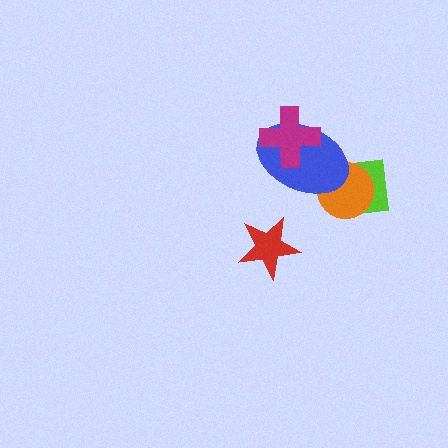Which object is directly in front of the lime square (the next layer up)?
The orange circle is directly in front of the lime square.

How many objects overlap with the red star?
0 objects overlap with the red star.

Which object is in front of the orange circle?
The blue ellipse is in front of the orange circle.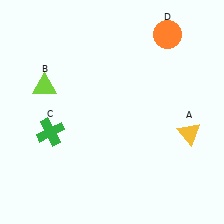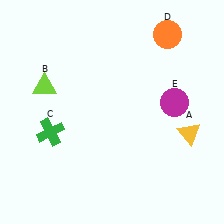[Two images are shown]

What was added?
A magenta circle (E) was added in Image 2.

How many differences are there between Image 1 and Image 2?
There is 1 difference between the two images.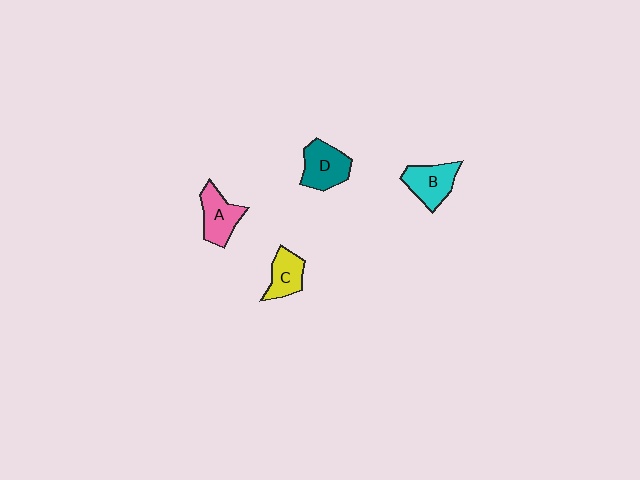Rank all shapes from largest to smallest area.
From largest to smallest: D (teal), B (cyan), A (pink), C (yellow).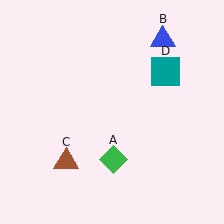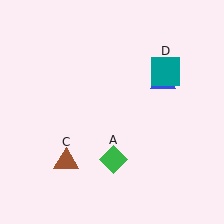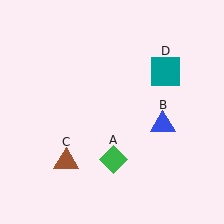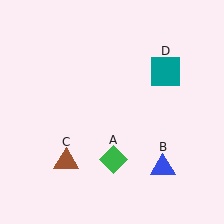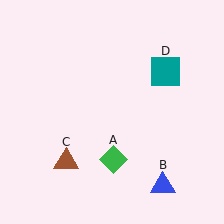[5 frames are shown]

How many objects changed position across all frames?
1 object changed position: blue triangle (object B).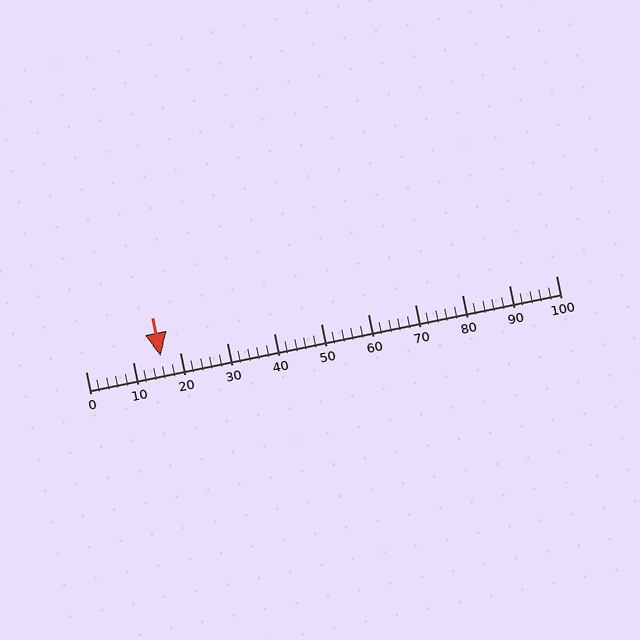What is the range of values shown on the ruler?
The ruler shows values from 0 to 100.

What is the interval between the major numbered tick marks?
The major tick marks are spaced 10 units apart.